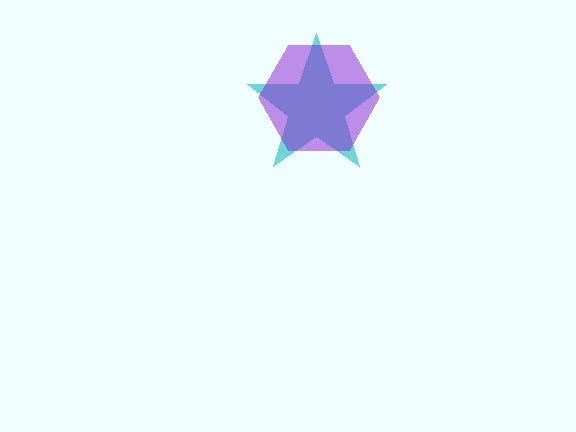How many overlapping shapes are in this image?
There are 2 overlapping shapes in the image.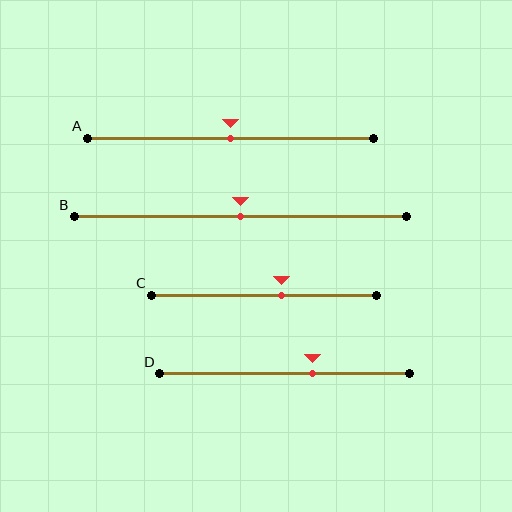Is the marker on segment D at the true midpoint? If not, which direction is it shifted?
No, the marker on segment D is shifted to the right by about 11% of the segment length.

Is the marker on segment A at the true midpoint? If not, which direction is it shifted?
Yes, the marker on segment A is at the true midpoint.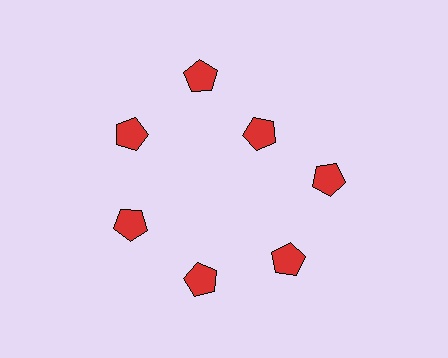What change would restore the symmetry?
The symmetry would be restored by moving it outward, back onto the ring so that all 7 pentagons sit at equal angles and equal distance from the center.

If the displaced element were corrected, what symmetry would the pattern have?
It would have 7-fold rotational symmetry — the pattern would map onto itself every 51 degrees.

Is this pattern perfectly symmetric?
No. The 7 red pentagons are arranged in a ring, but one element near the 1 o'clock position is pulled inward toward the center, breaking the 7-fold rotational symmetry.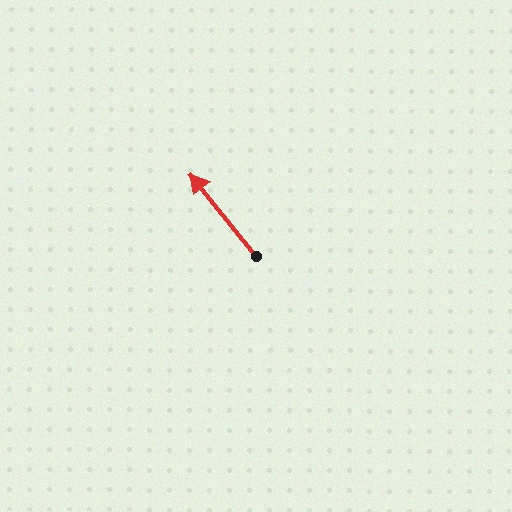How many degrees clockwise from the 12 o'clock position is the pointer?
Approximately 321 degrees.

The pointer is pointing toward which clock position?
Roughly 11 o'clock.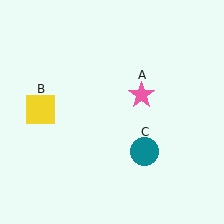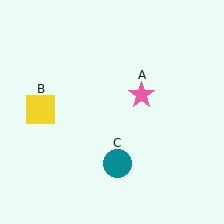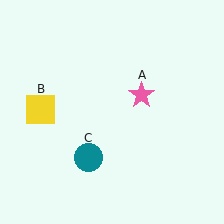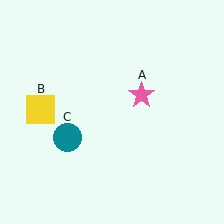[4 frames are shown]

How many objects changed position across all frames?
1 object changed position: teal circle (object C).